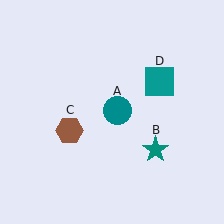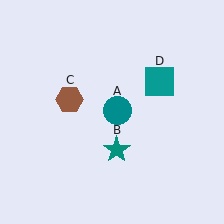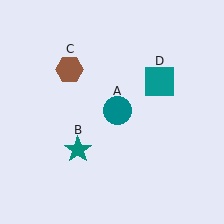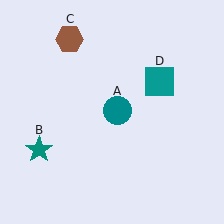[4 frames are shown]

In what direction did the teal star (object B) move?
The teal star (object B) moved left.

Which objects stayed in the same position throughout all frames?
Teal circle (object A) and teal square (object D) remained stationary.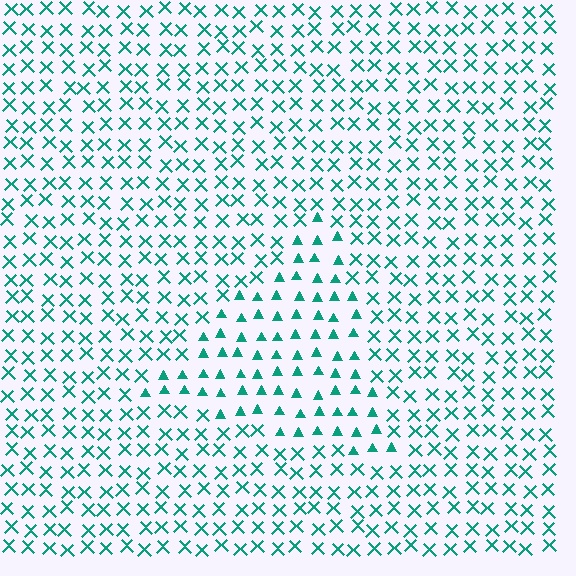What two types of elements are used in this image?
The image uses triangles inside the triangle region and X marks outside it.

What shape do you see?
I see a triangle.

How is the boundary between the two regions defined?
The boundary is defined by a change in element shape: triangles inside vs. X marks outside. All elements share the same color and spacing.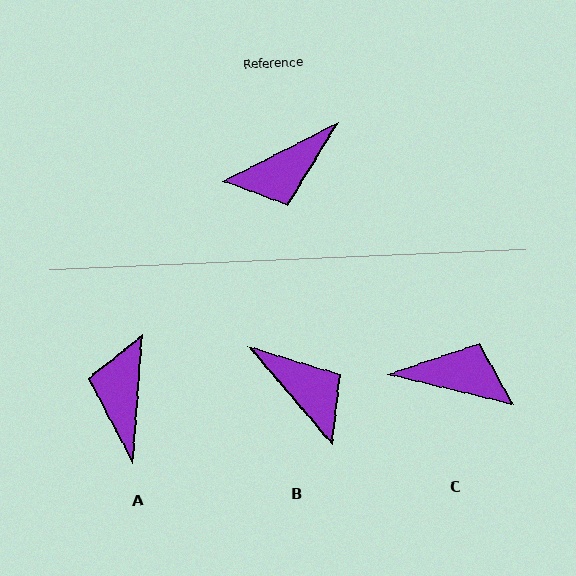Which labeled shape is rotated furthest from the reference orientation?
C, about 140 degrees away.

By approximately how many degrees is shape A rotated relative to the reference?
Approximately 121 degrees clockwise.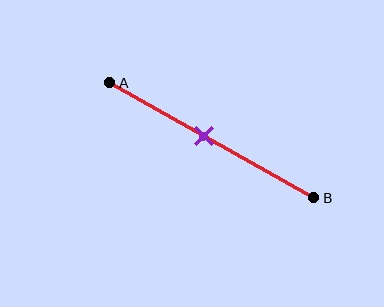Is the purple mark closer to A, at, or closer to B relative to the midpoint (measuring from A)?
The purple mark is closer to point A than the midpoint of segment AB.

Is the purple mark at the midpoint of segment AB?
No, the mark is at about 45% from A, not at the 50% midpoint.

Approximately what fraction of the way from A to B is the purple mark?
The purple mark is approximately 45% of the way from A to B.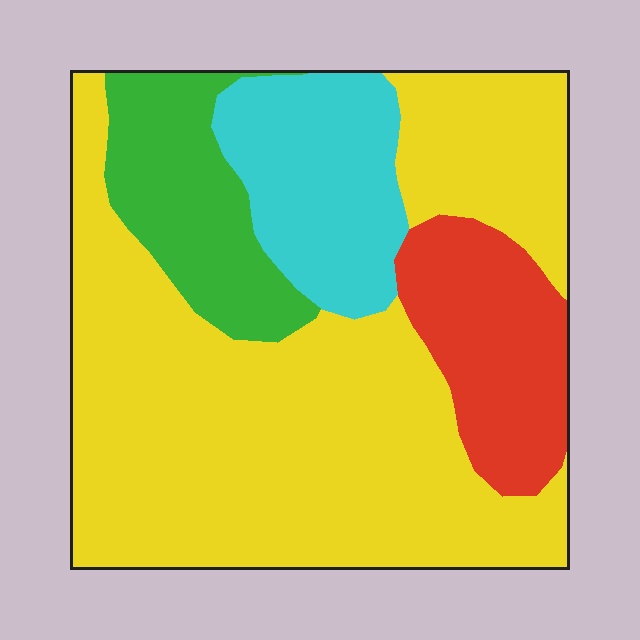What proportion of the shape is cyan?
Cyan takes up less than a quarter of the shape.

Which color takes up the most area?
Yellow, at roughly 60%.